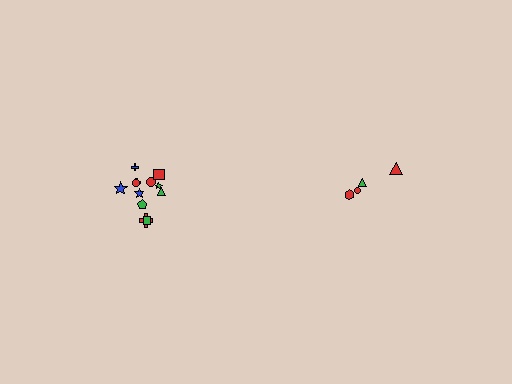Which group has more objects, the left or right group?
The left group.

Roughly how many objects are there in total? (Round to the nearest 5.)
Roughly 15 objects in total.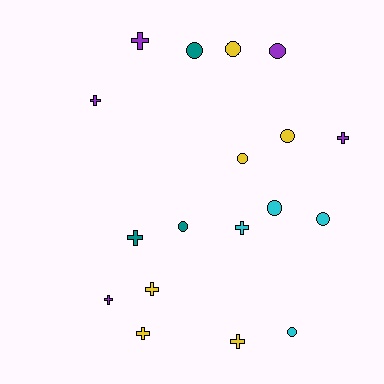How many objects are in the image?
There are 18 objects.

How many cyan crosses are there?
There is 1 cyan cross.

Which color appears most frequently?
Yellow, with 6 objects.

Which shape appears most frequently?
Circle, with 9 objects.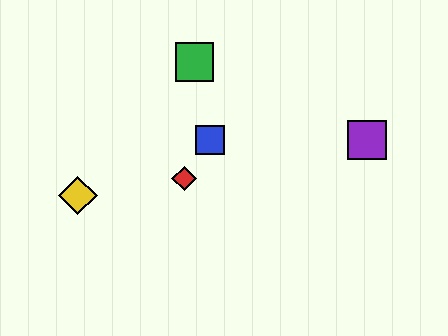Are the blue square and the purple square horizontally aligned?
Yes, both are at y≈140.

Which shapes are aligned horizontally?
The blue square, the purple square are aligned horizontally.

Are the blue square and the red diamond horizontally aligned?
No, the blue square is at y≈140 and the red diamond is at y≈179.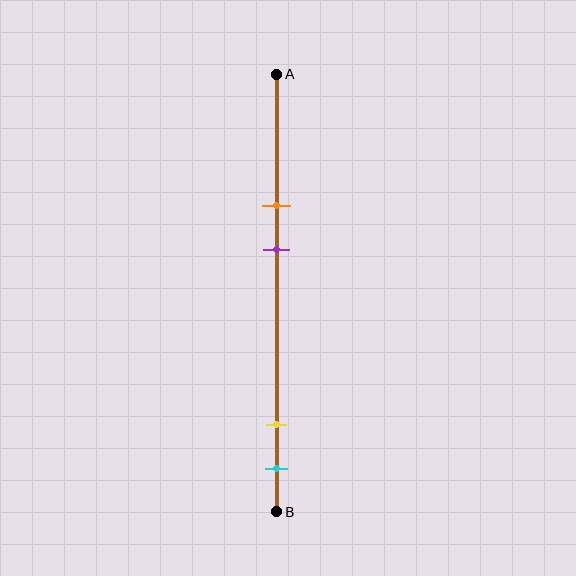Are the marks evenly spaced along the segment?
No, the marks are not evenly spaced.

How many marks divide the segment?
There are 4 marks dividing the segment.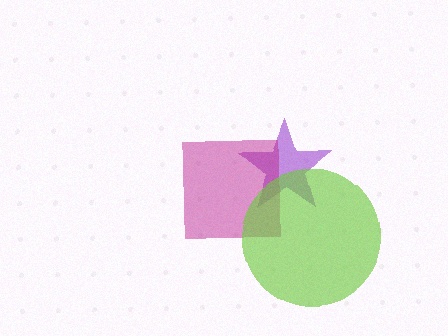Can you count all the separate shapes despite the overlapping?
Yes, there are 3 separate shapes.